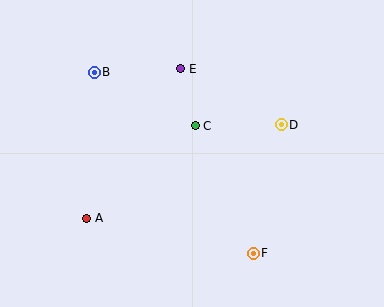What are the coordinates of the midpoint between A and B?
The midpoint between A and B is at (90, 145).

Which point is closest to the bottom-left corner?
Point A is closest to the bottom-left corner.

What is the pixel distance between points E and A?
The distance between E and A is 177 pixels.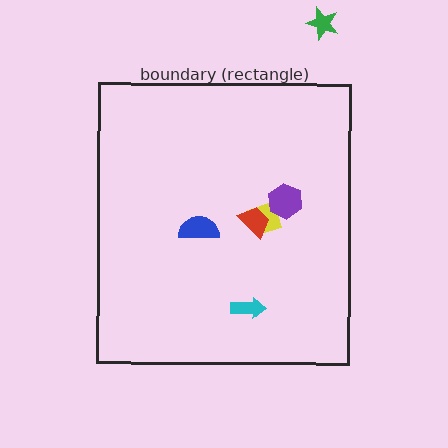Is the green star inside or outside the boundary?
Outside.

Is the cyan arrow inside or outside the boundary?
Inside.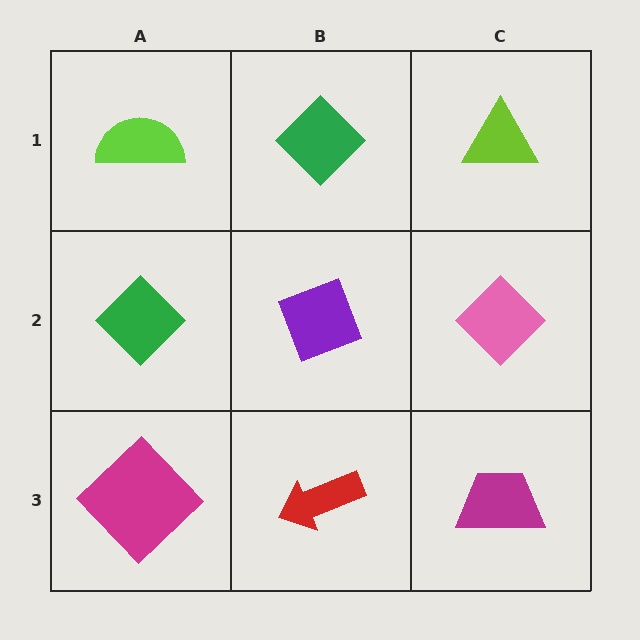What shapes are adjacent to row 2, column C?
A lime triangle (row 1, column C), a magenta trapezoid (row 3, column C), a purple diamond (row 2, column B).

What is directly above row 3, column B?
A purple diamond.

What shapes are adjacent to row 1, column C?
A pink diamond (row 2, column C), a green diamond (row 1, column B).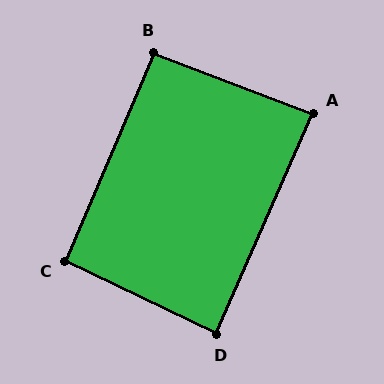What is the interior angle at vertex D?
Approximately 88 degrees (approximately right).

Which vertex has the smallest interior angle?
A, at approximately 87 degrees.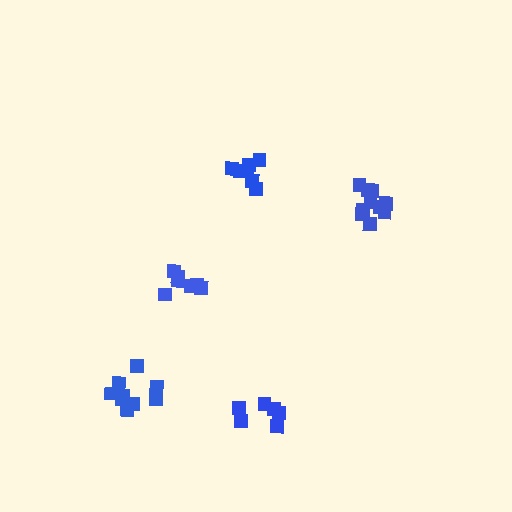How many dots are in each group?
Group 1: 7 dots, Group 2: 6 dots, Group 3: 7 dots, Group 4: 10 dots, Group 5: 9 dots (39 total).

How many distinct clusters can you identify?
There are 5 distinct clusters.